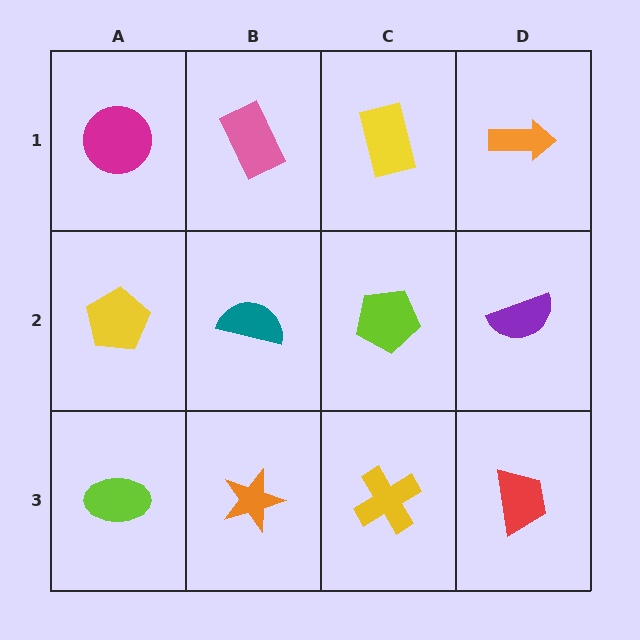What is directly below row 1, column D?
A purple semicircle.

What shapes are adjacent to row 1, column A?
A yellow pentagon (row 2, column A), a pink rectangle (row 1, column B).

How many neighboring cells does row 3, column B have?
3.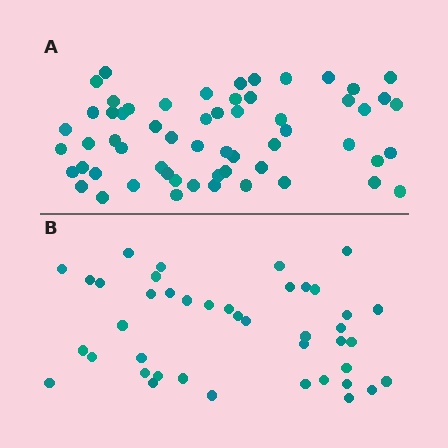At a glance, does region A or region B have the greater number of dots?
Region A (the top region) has more dots.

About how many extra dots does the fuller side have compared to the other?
Region A has approximately 15 more dots than region B.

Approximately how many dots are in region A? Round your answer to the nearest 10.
About 60 dots. (The exact count is 59, which rounds to 60.)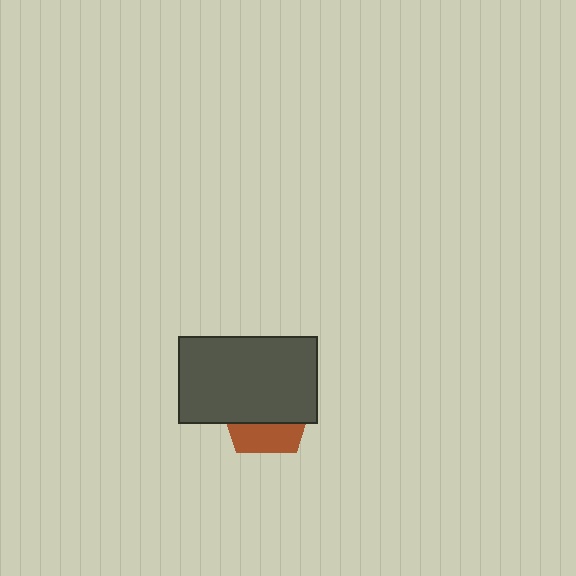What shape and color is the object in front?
The object in front is a dark gray rectangle.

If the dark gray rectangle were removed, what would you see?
You would see the complete brown pentagon.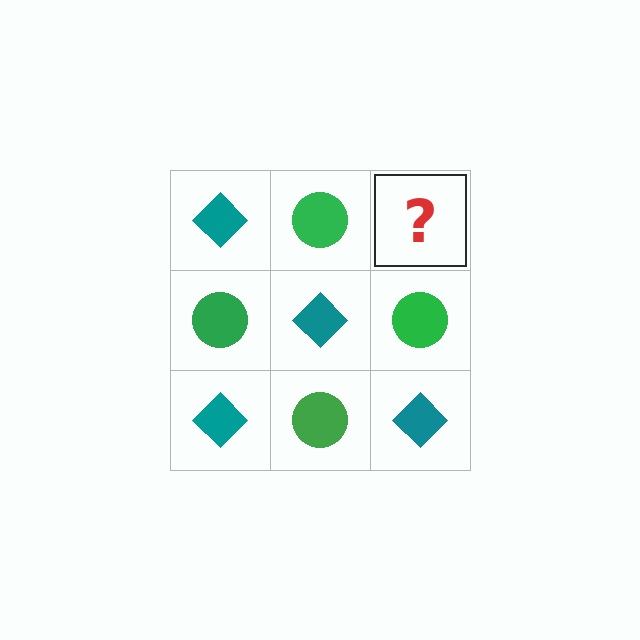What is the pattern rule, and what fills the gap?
The rule is that it alternates teal diamond and green circle in a checkerboard pattern. The gap should be filled with a teal diamond.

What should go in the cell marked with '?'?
The missing cell should contain a teal diamond.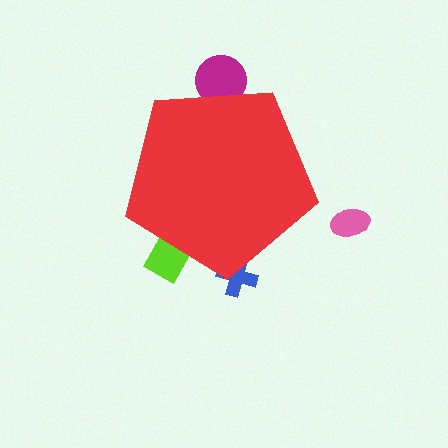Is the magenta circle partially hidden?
Yes, the magenta circle is partially hidden behind the red pentagon.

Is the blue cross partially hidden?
Yes, the blue cross is partially hidden behind the red pentagon.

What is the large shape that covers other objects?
A red pentagon.